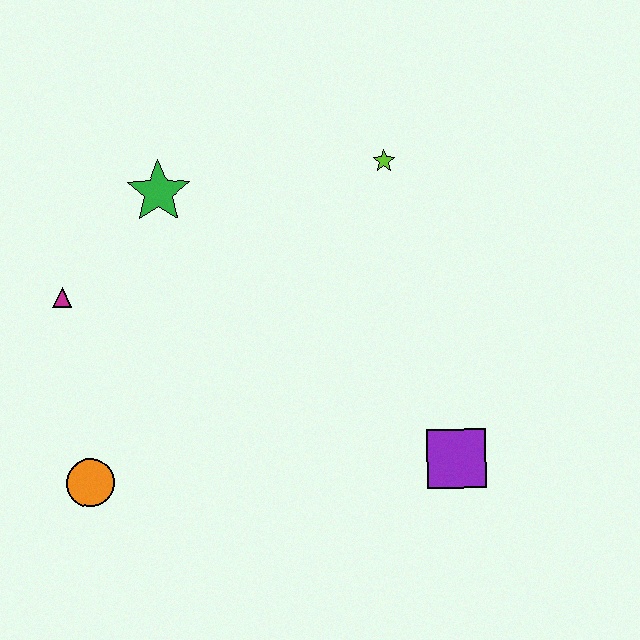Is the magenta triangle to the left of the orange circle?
Yes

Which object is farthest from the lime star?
The orange circle is farthest from the lime star.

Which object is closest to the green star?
The magenta triangle is closest to the green star.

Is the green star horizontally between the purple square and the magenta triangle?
Yes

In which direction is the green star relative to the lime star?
The green star is to the left of the lime star.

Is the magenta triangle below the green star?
Yes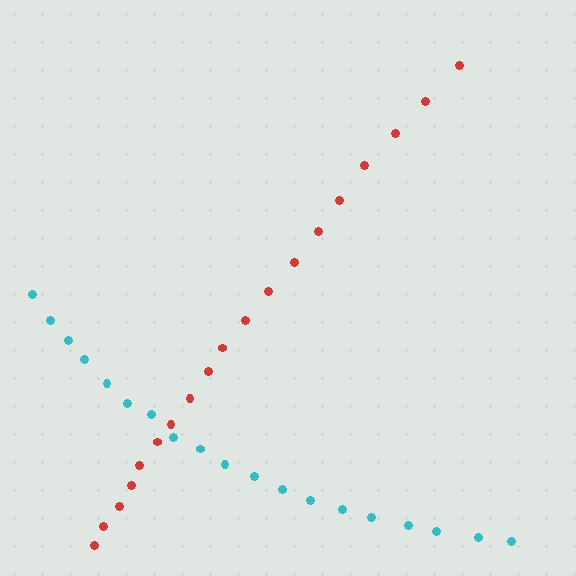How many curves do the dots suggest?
There are 2 distinct paths.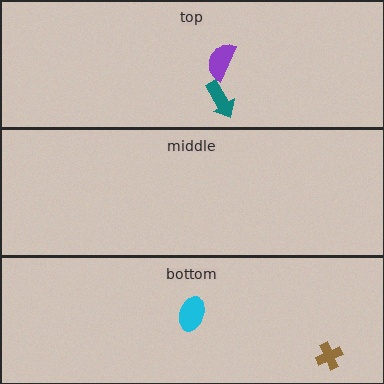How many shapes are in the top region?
2.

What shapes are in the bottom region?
The brown cross, the cyan ellipse.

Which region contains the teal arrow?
The top region.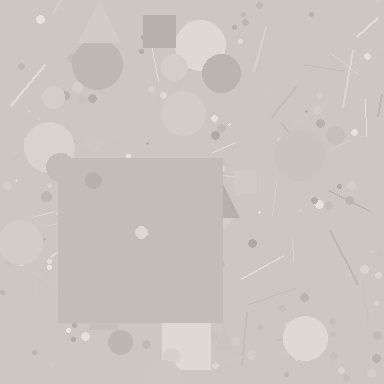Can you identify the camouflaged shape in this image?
The camouflaged shape is a square.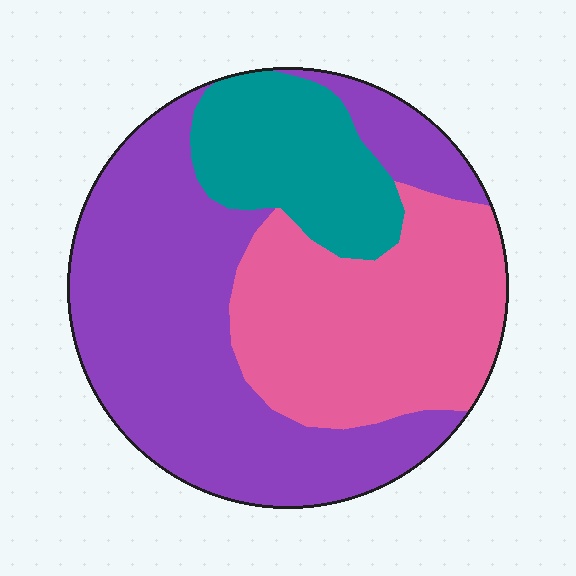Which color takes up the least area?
Teal, at roughly 15%.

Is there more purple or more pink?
Purple.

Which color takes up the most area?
Purple, at roughly 50%.